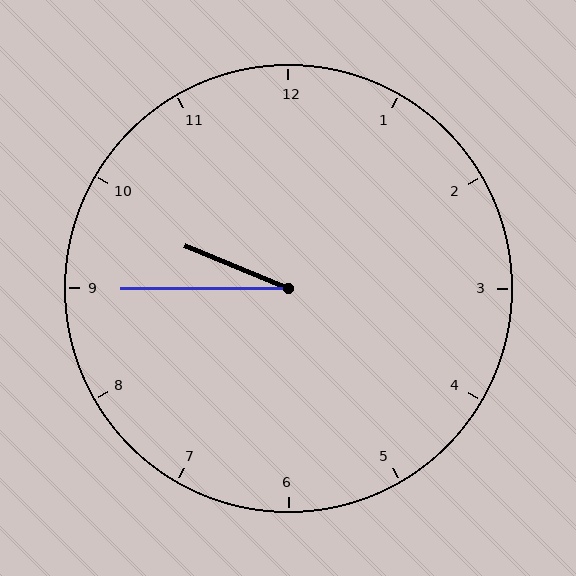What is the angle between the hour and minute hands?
Approximately 22 degrees.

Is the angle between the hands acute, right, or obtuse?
It is acute.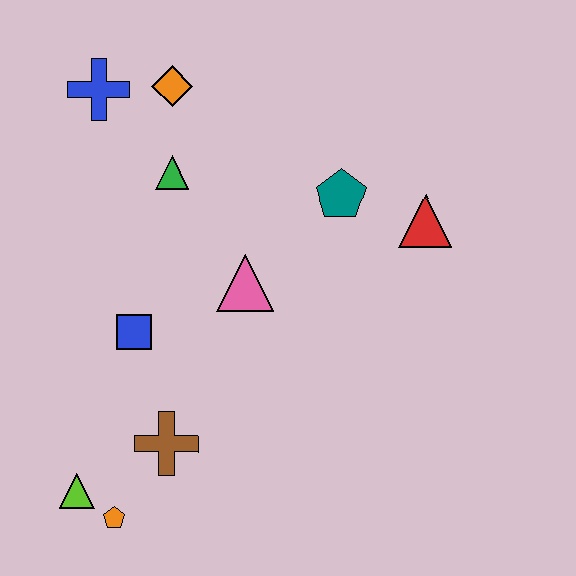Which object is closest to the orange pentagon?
The lime triangle is closest to the orange pentagon.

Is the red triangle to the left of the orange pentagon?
No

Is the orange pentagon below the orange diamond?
Yes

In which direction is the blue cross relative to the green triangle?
The blue cross is above the green triangle.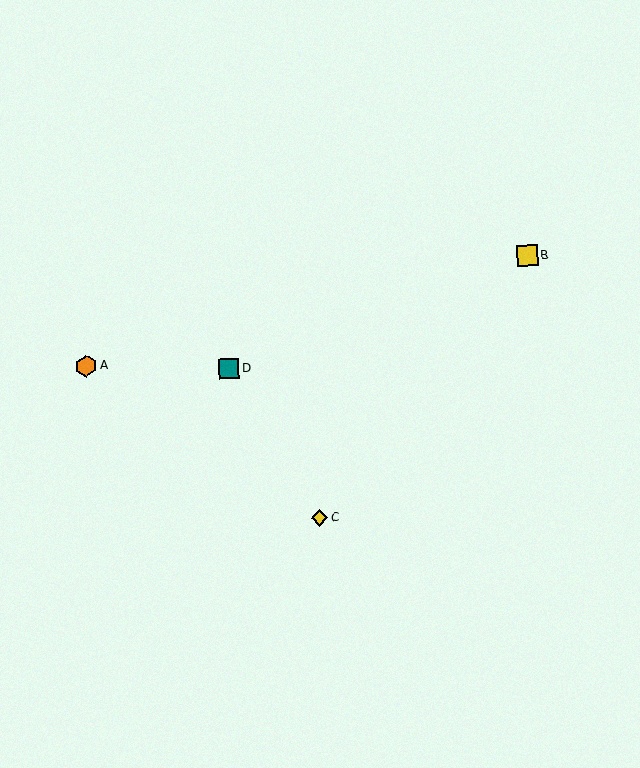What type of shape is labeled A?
Shape A is an orange hexagon.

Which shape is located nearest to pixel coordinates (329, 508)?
The yellow diamond (labeled C) at (320, 518) is nearest to that location.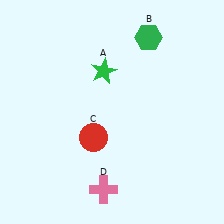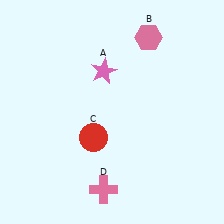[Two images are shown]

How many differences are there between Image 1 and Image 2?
There are 2 differences between the two images.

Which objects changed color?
A changed from green to pink. B changed from green to pink.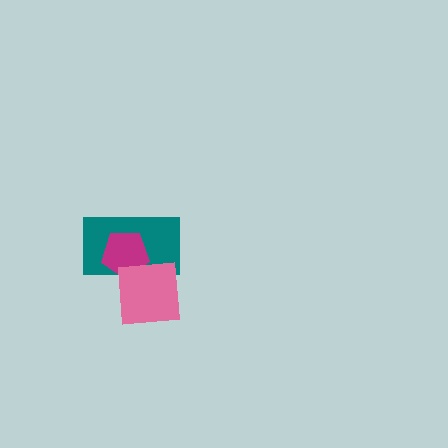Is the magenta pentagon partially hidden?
Yes, it is partially covered by another shape.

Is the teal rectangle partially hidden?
Yes, it is partially covered by another shape.